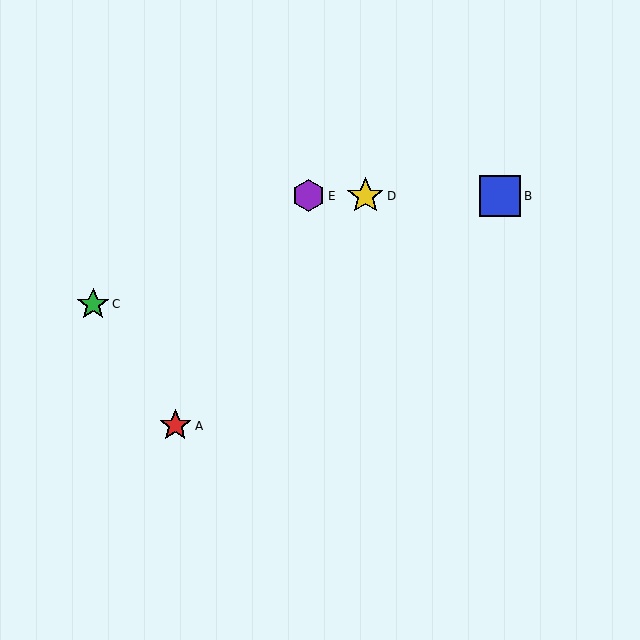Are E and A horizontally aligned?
No, E is at y≈196 and A is at y≈426.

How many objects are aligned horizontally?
3 objects (B, D, E) are aligned horizontally.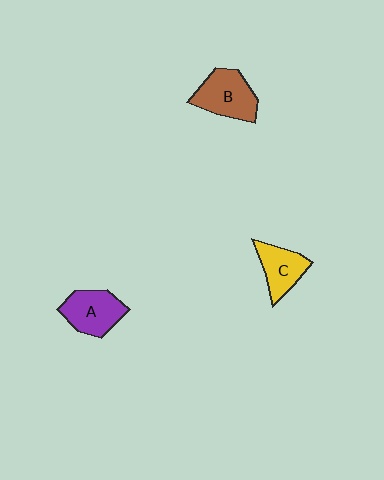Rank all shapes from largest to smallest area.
From largest to smallest: B (brown), A (purple), C (yellow).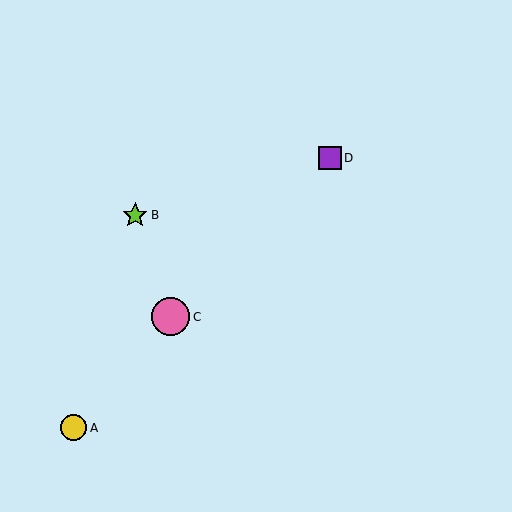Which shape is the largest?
The pink circle (labeled C) is the largest.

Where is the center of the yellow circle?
The center of the yellow circle is at (74, 428).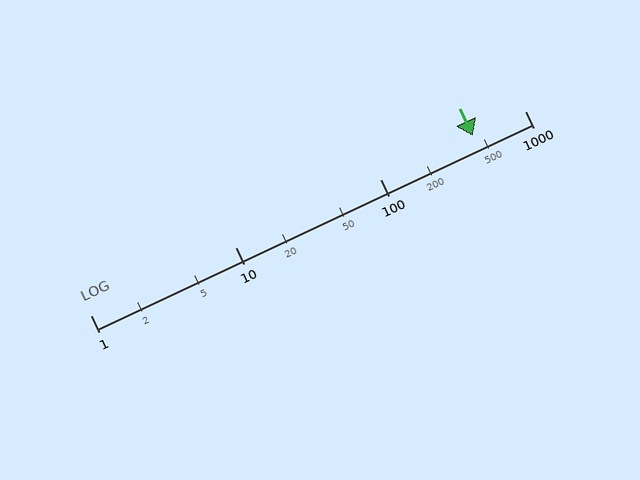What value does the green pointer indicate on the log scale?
The pointer indicates approximately 440.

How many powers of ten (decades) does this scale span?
The scale spans 3 decades, from 1 to 1000.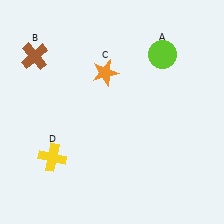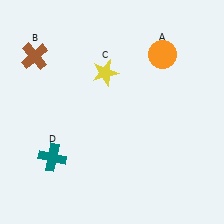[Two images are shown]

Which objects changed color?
A changed from lime to orange. C changed from orange to yellow. D changed from yellow to teal.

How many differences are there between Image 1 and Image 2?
There are 3 differences between the two images.